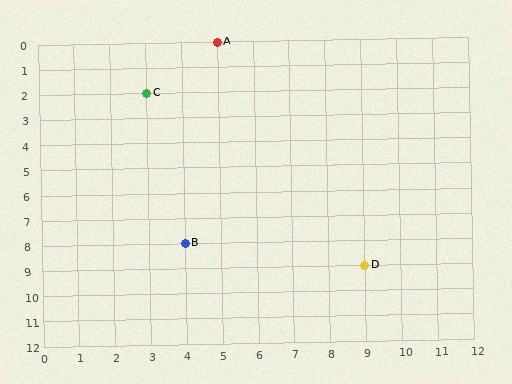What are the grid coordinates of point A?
Point A is at grid coordinates (5, 0).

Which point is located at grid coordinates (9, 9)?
Point D is at (9, 9).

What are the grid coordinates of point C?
Point C is at grid coordinates (3, 2).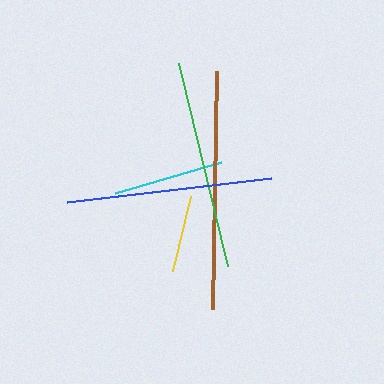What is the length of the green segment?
The green segment is approximately 209 pixels long.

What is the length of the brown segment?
The brown segment is approximately 238 pixels long.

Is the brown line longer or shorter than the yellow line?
The brown line is longer than the yellow line.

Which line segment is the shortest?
The yellow line is the shortest at approximately 77 pixels.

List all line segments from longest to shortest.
From longest to shortest: brown, green, blue, cyan, yellow.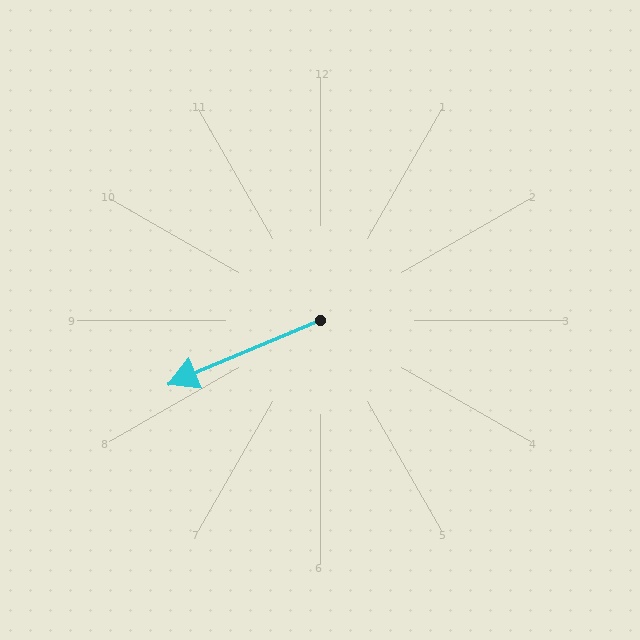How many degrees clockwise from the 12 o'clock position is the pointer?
Approximately 247 degrees.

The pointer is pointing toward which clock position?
Roughly 8 o'clock.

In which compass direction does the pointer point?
Southwest.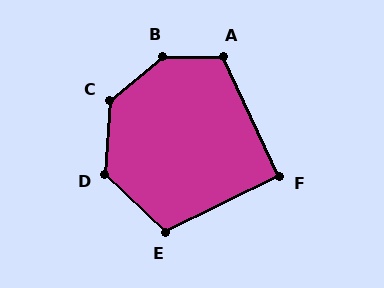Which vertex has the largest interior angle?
B, at approximately 139 degrees.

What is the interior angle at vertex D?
Approximately 129 degrees (obtuse).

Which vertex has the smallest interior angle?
F, at approximately 92 degrees.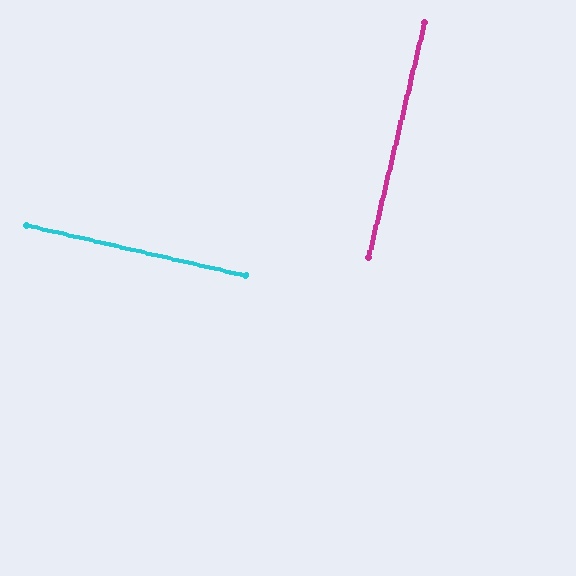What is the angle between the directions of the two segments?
Approximately 89 degrees.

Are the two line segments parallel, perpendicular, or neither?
Perpendicular — they meet at approximately 89°.